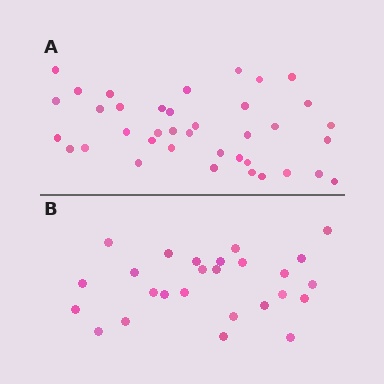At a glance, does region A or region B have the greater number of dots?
Region A (the top region) has more dots.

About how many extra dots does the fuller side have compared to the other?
Region A has roughly 12 or so more dots than region B.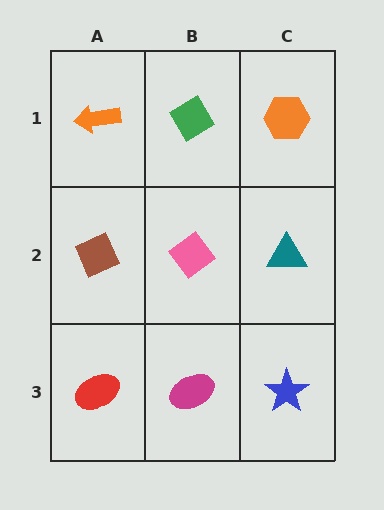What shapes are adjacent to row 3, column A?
A brown diamond (row 2, column A), a magenta ellipse (row 3, column B).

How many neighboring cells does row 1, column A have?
2.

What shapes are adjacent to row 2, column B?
A green diamond (row 1, column B), a magenta ellipse (row 3, column B), a brown diamond (row 2, column A), a teal triangle (row 2, column C).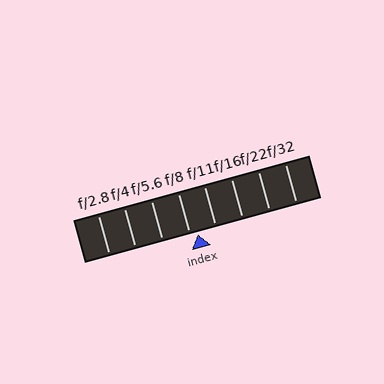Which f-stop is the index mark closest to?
The index mark is closest to f/8.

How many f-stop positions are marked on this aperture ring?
There are 8 f-stop positions marked.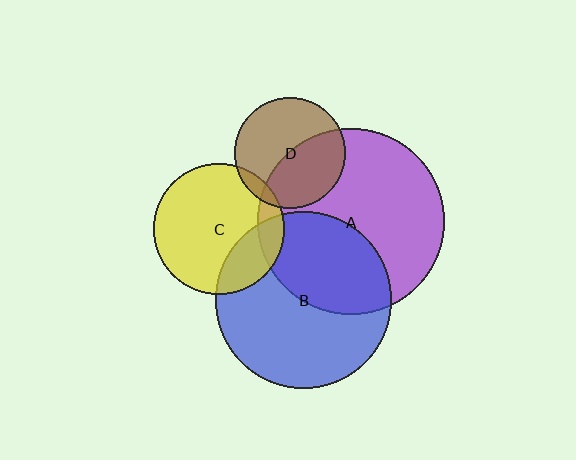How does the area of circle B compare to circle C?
Approximately 1.8 times.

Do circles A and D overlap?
Yes.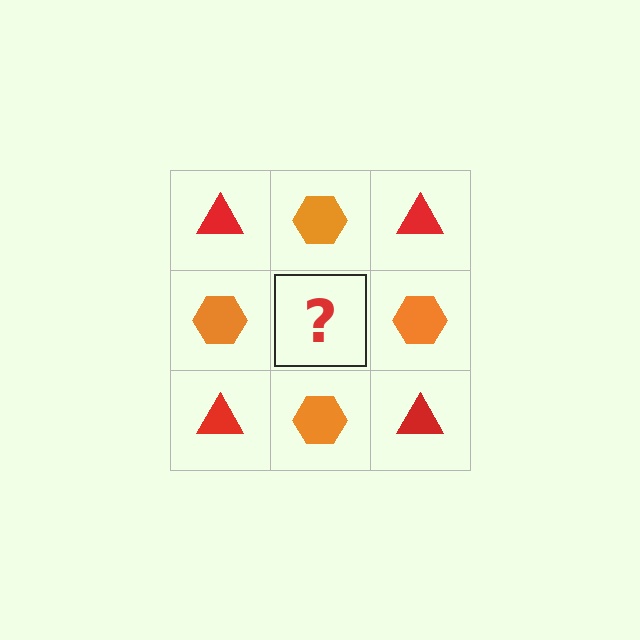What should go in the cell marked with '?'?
The missing cell should contain a red triangle.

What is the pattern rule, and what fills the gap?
The rule is that it alternates red triangle and orange hexagon in a checkerboard pattern. The gap should be filled with a red triangle.